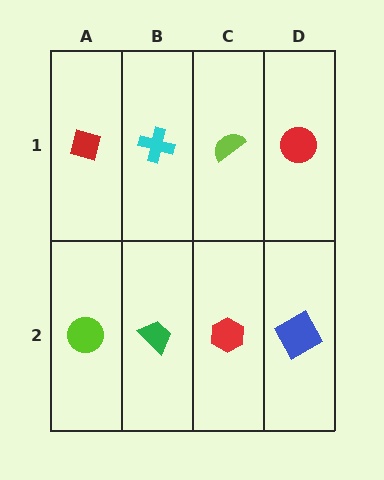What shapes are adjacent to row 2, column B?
A cyan cross (row 1, column B), a lime circle (row 2, column A), a red hexagon (row 2, column C).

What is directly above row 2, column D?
A red circle.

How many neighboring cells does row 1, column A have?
2.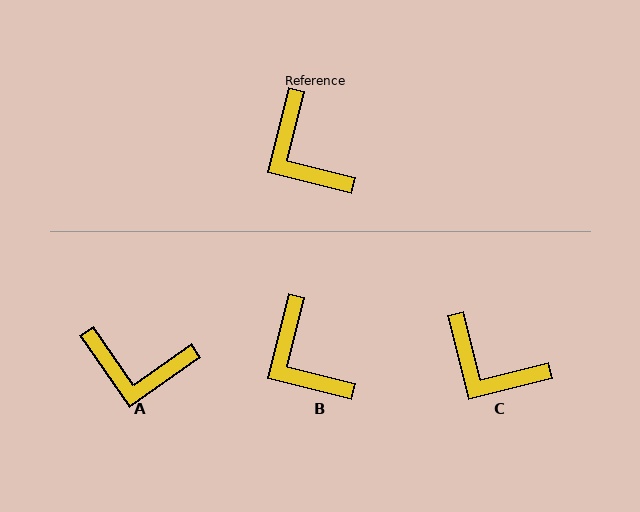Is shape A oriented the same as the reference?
No, it is off by about 49 degrees.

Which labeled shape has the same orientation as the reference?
B.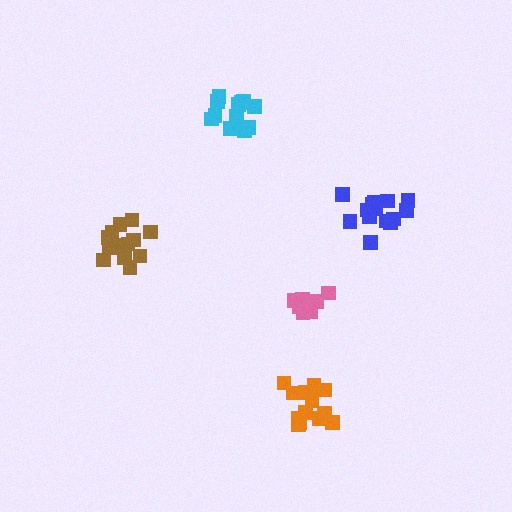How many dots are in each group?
Group 1: 12 dots, Group 2: 8 dots, Group 3: 13 dots, Group 4: 14 dots, Group 5: 13 dots (60 total).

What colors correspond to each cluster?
The clusters are colored: cyan, pink, orange, blue, brown.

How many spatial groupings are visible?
There are 5 spatial groupings.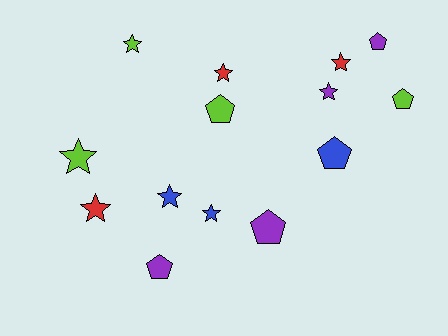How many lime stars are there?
There are 2 lime stars.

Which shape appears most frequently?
Star, with 8 objects.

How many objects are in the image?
There are 14 objects.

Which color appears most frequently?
Purple, with 4 objects.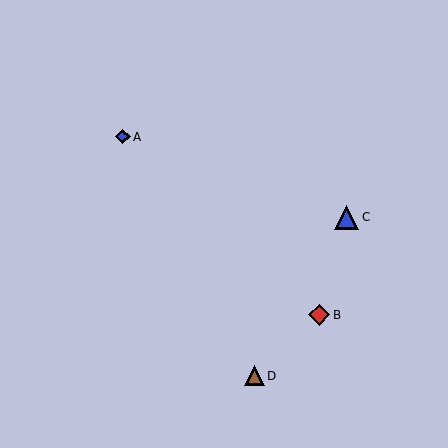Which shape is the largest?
The blue triangle (labeled C) is the largest.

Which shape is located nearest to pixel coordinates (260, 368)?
The brown triangle (labeled D) at (254, 376) is nearest to that location.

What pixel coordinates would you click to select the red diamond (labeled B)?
Click at (319, 315) to select the red diamond B.